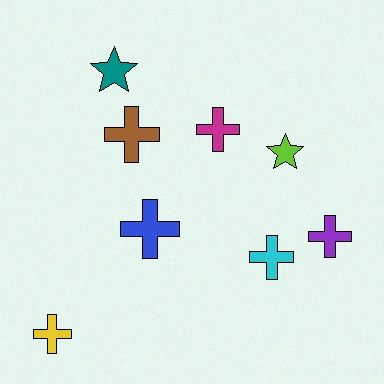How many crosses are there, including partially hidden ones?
There are 6 crosses.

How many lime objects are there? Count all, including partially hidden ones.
There is 1 lime object.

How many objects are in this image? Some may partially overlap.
There are 8 objects.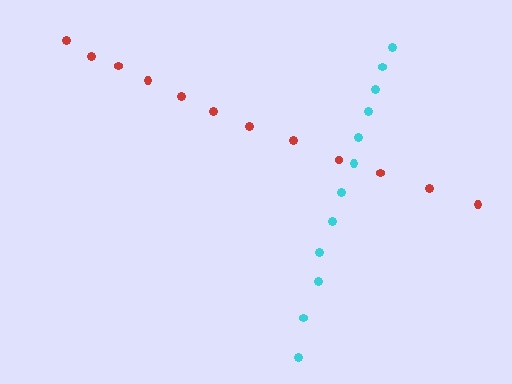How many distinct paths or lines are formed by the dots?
There are 2 distinct paths.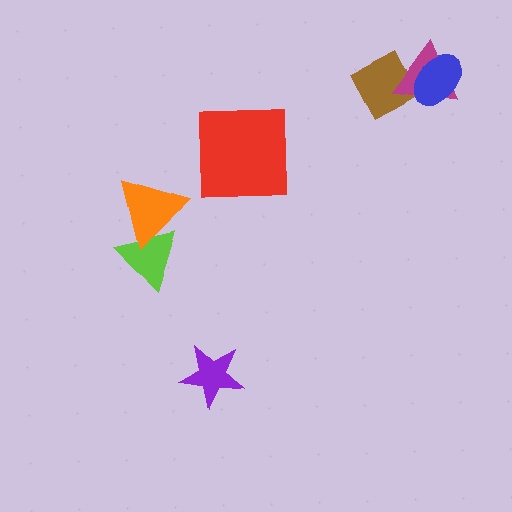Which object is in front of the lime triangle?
The orange triangle is in front of the lime triangle.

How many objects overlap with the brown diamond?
2 objects overlap with the brown diamond.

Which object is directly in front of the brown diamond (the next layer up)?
The magenta triangle is directly in front of the brown diamond.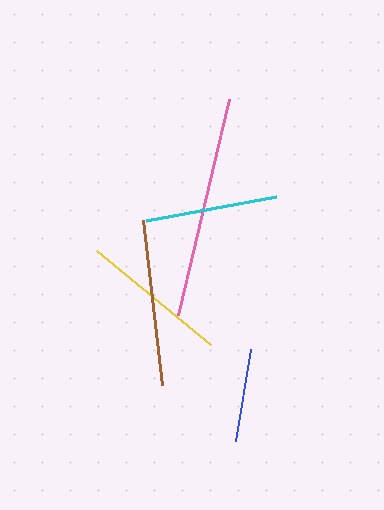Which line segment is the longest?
The pink line is the longest at approximately 222 pixels.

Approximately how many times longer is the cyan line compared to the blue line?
The cyan line is approximately 1.4 times the length of the blue line.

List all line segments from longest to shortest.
From longest to shortest: pink, brown, yellow, cyan, blue.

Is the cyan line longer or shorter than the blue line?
The cyan line is longer than the blue line.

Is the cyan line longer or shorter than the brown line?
The brown line is longer than the cyan line.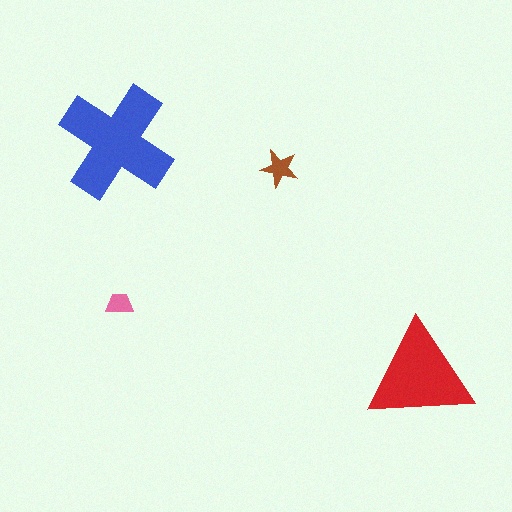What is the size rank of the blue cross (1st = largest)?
1st.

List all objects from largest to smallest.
The blue cross, the red triangle, the brown star, the pink trapezoid.